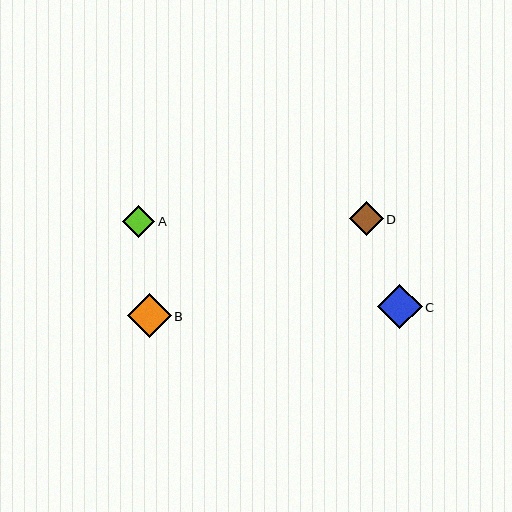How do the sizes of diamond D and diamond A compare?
Diamond D and diamond A are approximately the same size.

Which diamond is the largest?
Diamond C is the largest with a size of approximately 45 pixels.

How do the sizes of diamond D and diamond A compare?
Diamond D and diamond A are approximately the same size.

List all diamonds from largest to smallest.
From largest to smallest: C, B, D, A.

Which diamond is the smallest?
Diamond A is the smallest with a size of approximately 33 pixels.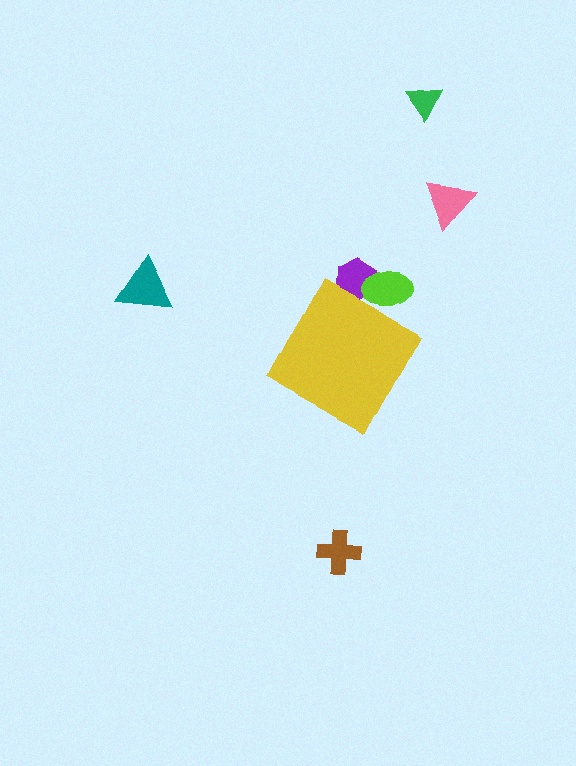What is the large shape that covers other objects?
A yellow diamond.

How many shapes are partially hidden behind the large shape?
2 shapes are partially hidden.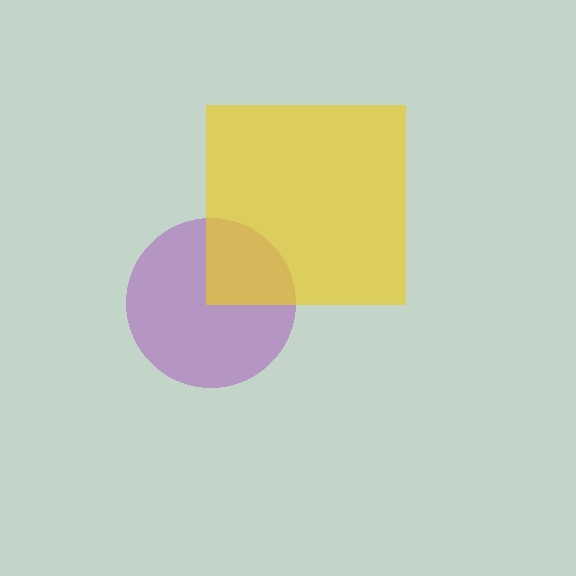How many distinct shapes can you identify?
There are 2 distinct shapes: a purple circle, a yellow square.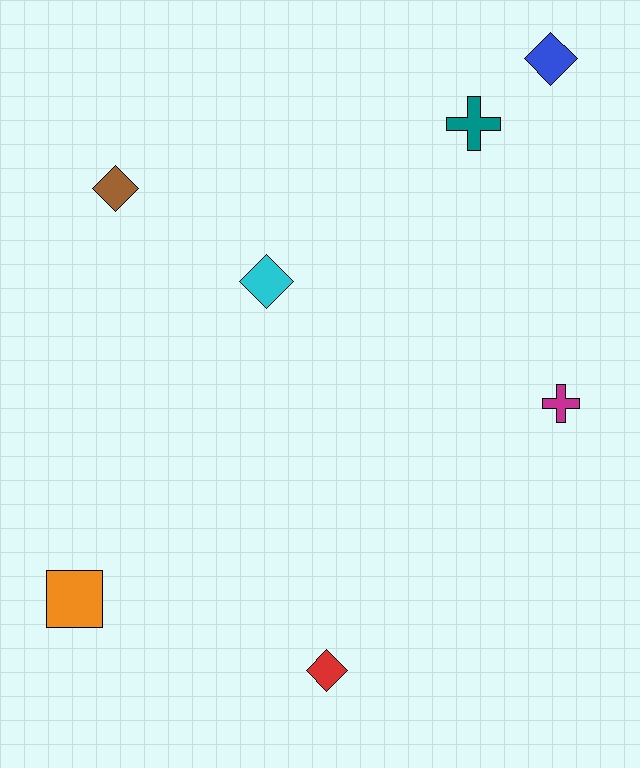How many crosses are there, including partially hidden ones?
There are 2 crosses.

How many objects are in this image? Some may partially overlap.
There are 7 objects.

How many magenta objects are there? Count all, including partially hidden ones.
There is 1 magenta object.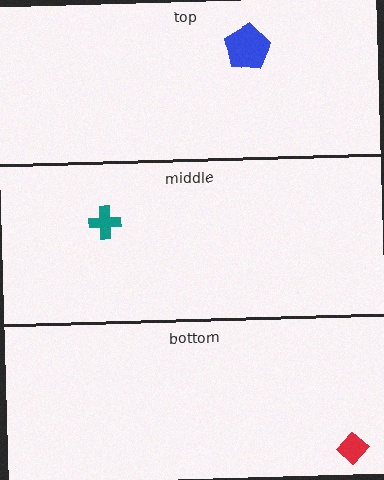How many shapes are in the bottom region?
1.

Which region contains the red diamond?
The bottom region.